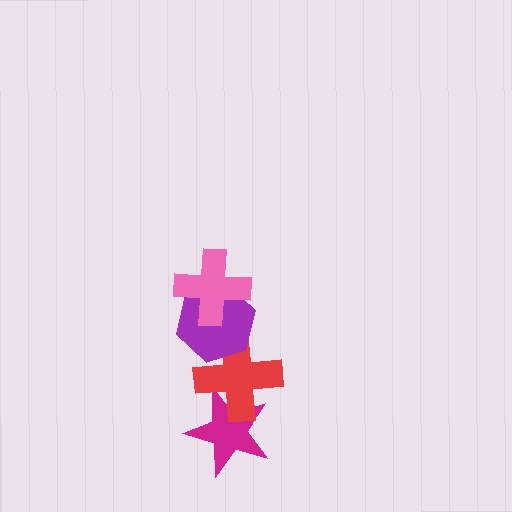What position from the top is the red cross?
The red cross is 3rd from the top.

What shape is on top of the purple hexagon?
The pink cross is on top of the purple hexagon.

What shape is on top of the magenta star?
The red cross is on top of the magenta star.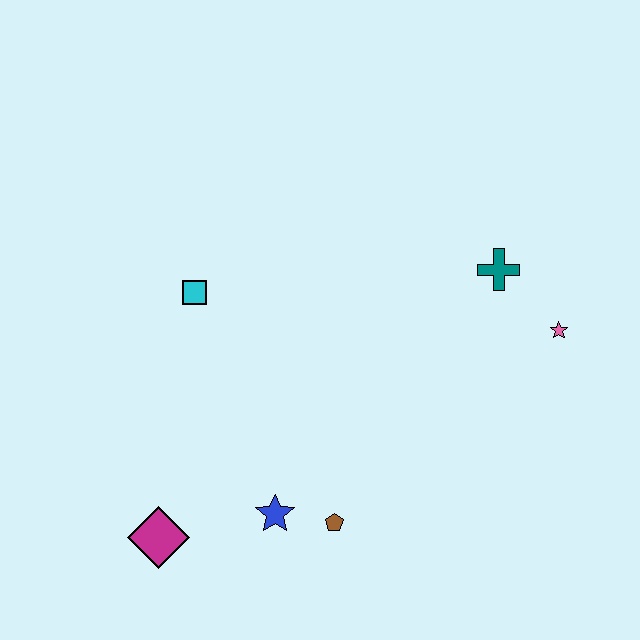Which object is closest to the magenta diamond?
The blue star is closest to the magenta diamond.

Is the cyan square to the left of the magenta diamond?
No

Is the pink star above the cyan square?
No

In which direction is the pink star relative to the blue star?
The pink star is to the right of the blue star.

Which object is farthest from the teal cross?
The magenta diamond is farthest from the teal cross.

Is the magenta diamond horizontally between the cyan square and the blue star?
No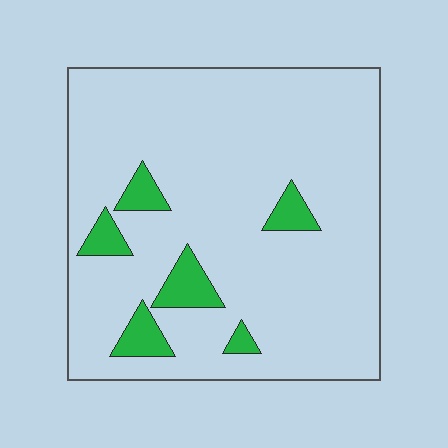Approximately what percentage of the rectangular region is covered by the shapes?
Approximately 10%.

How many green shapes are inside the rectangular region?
6.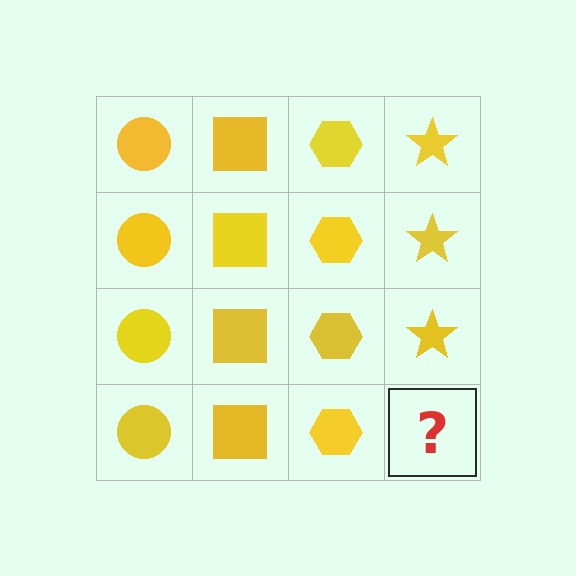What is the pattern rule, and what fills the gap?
The rule is that each column has a consistent shape. The gap should be filled with a yellow star.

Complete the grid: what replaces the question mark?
The question mark should be replaced with a yellow star.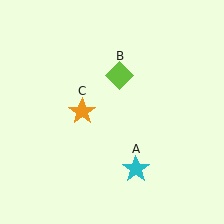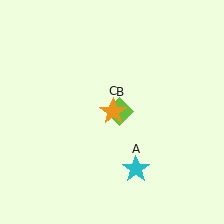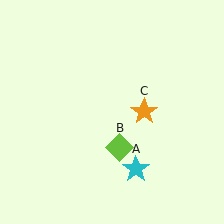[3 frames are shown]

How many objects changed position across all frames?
2 objects changed position: lime diamond (object B), orange star (object C).